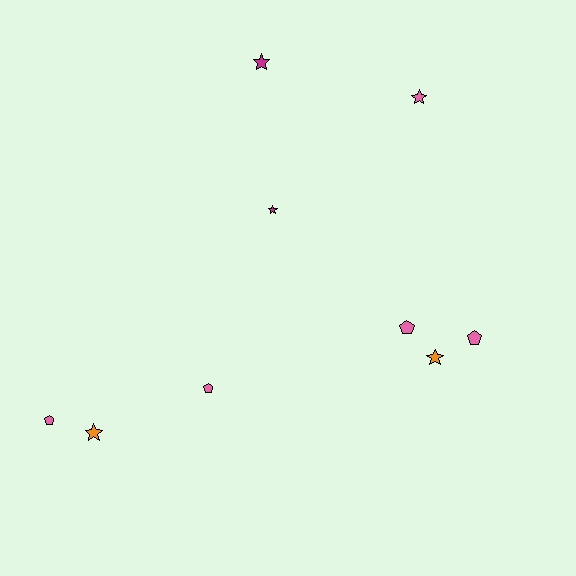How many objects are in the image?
There are 9 objects.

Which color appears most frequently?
Pink, with 5 objects.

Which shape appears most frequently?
Star, with 5 objects.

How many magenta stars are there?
There are 2 magenta stars.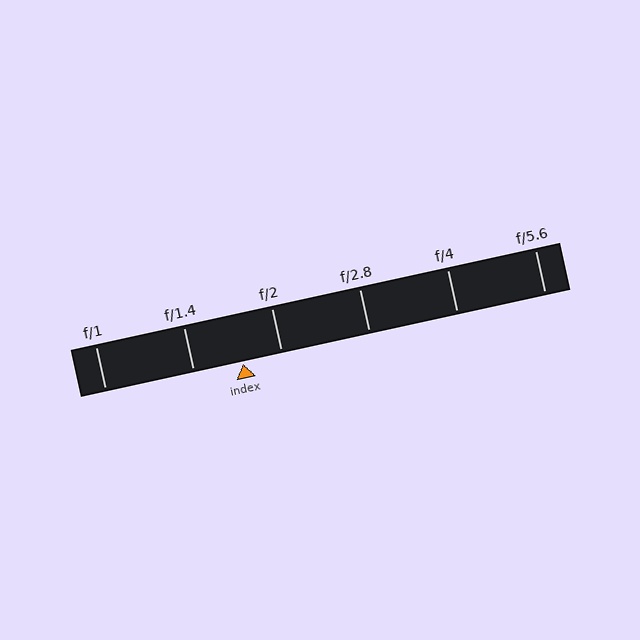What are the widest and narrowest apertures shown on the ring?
The widest aperture shown is f/1 and the narrowest is f/5.6.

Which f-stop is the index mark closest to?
The index mark is closest to f/2.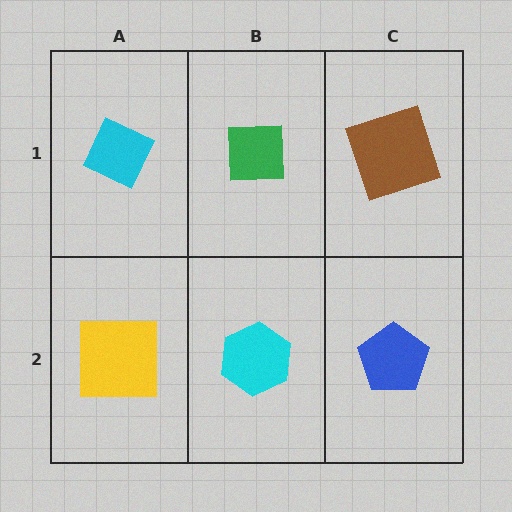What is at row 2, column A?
A yellow square.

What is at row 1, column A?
A cyan diamond.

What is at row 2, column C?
A blue pentagon.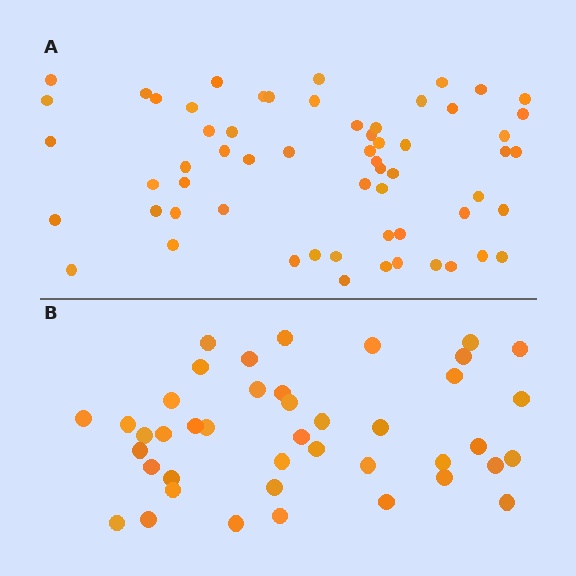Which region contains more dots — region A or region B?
Region A (the top region) has more dots.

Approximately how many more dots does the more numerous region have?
Region A has approximately 20 more dots than region B.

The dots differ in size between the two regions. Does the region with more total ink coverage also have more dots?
No. Region B has more total ink coverage because its dots are larger, but region A actually contains more individual dots. Total area can be misleading — the number of items is what matters here.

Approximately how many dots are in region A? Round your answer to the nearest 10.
About 60 dots.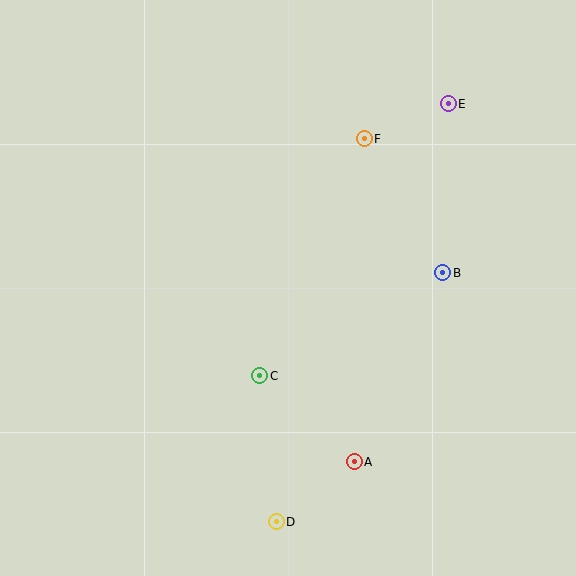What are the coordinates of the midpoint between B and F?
The midpoint between B and F is at (404, 206).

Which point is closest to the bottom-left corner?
Point D is closest to the bottom-left corner.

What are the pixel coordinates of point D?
Point D is at (276, 522).